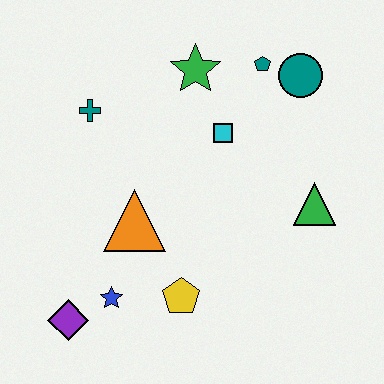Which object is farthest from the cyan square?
The purple diamond is farthest from the cyan square.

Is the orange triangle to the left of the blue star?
No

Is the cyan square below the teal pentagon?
Yes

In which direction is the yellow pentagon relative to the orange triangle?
The yellow pentagon is below the orange triangle.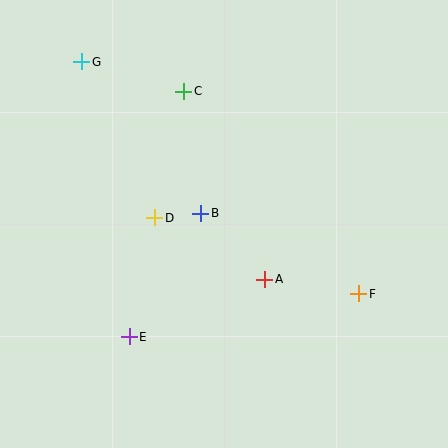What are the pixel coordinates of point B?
Point B is at (201, 213).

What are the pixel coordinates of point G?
Point G is at (82, 62).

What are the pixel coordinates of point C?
Point C is at (184, 91).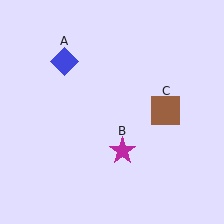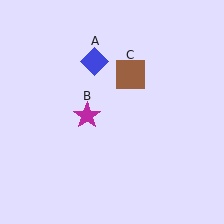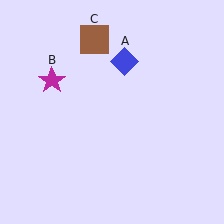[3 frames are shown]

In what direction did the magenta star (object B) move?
The magenta star (object B) moved up and to the left.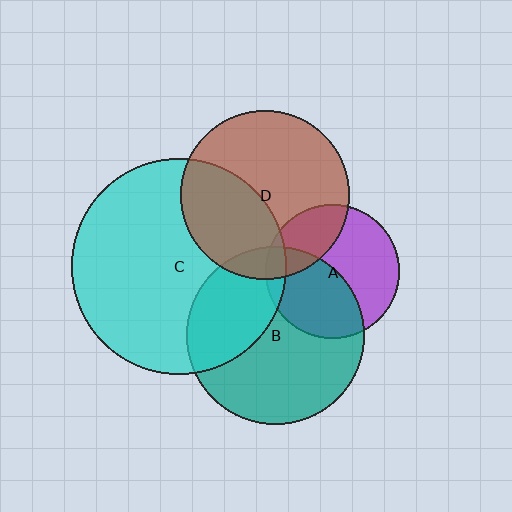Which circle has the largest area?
Circle C (cyan).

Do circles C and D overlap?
Yes.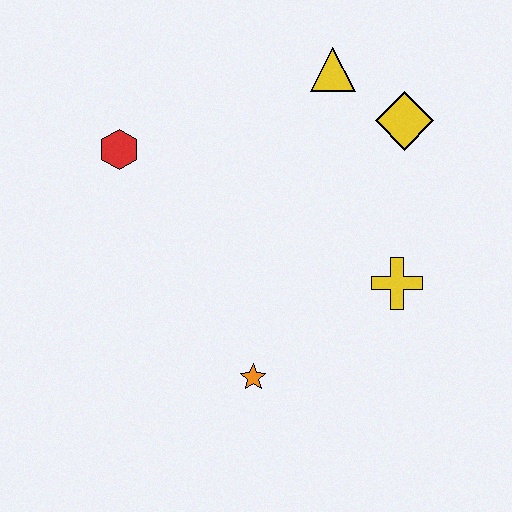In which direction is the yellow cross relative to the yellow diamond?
The yellow cross is below the yellow diamond.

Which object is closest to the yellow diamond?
The yellow triangle is closest to the yellow diamond.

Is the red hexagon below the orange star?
No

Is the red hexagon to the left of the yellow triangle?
Yes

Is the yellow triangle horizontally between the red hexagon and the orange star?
No